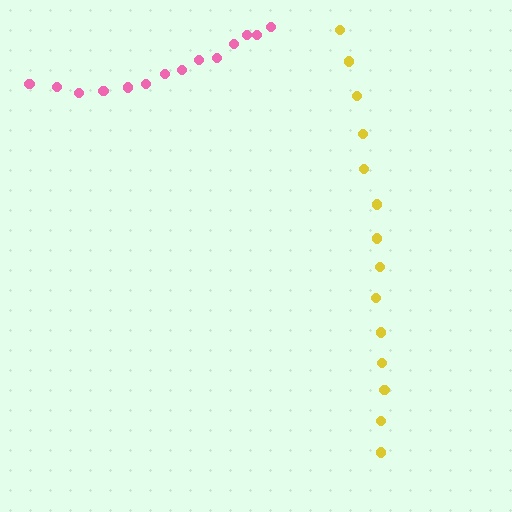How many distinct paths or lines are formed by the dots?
There are 2 distinct paths.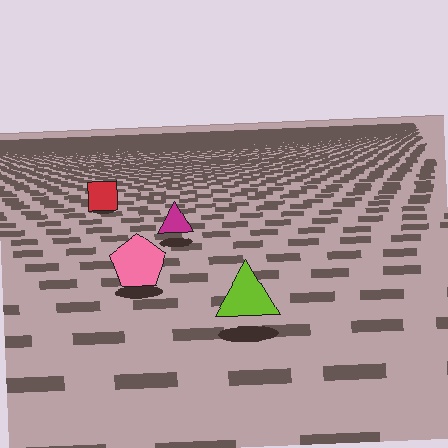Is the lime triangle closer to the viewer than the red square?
Yes. The lime triangle is closer — you can tell from the texture gradient: the ground texture is coarser near it.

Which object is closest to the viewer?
The lime triangle is closest. The texture marks near it are larger and more spread out.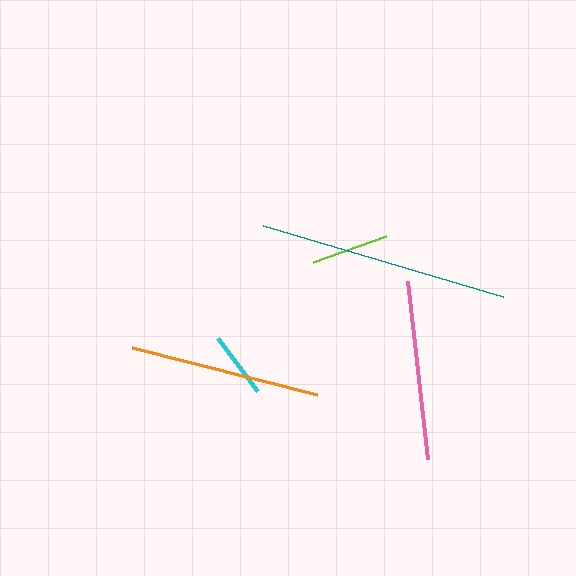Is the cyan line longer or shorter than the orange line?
The orange line is longer than the cyan line.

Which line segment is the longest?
The teal line is the longest at approximately 250 pixels.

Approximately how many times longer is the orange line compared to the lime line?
The orange line is approximately 2.4 times the length of the lime line.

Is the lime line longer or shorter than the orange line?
The orange line is longer than the lime line.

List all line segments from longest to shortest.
From longest to shortest: teal, orange, pink, lime, cyan.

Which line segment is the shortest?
The cyan line is the shortest at approximately 66 pixels.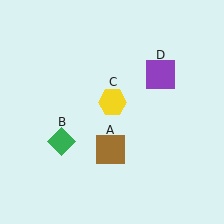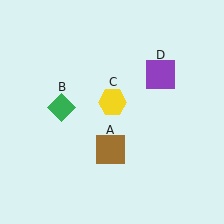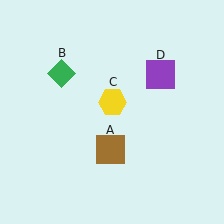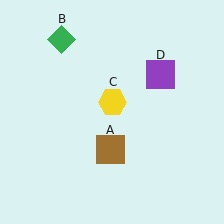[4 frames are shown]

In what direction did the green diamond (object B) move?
The green diamond (object B) moved up.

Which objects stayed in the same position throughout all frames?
Brown square (object A) and yellow hexagon (object C) and purple square (object D) remained stationary.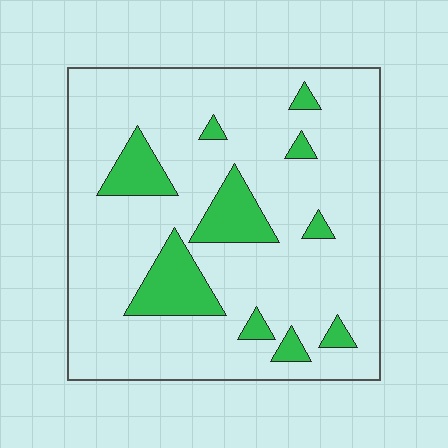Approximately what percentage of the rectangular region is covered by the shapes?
Approximately 15%.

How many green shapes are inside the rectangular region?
10.